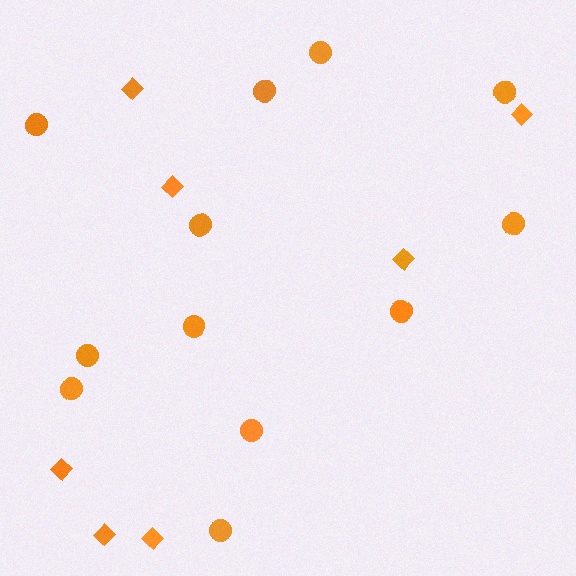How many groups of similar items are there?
There are 2 groups: one group of circles (12) and one group of diamonds (7).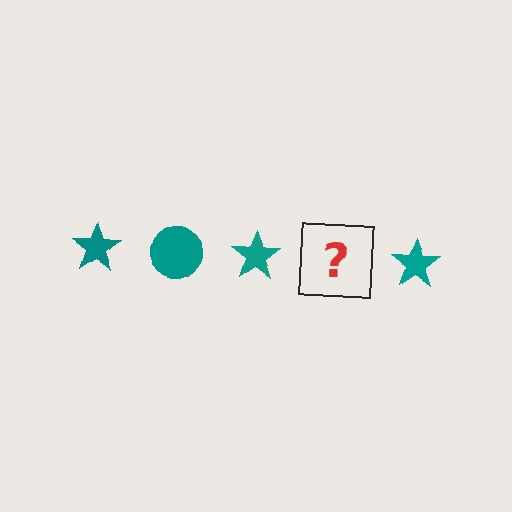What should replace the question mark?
The question mark should be replaced with a teal circle.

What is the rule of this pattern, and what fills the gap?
The rule is that the pattern cycles through star, circle shapes in teal. The gap should be filled with a teal circle.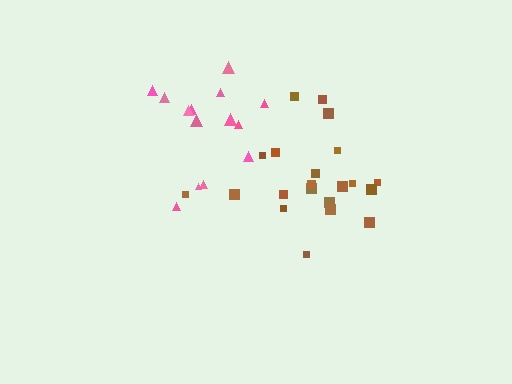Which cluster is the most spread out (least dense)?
Pink.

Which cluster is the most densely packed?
Brown.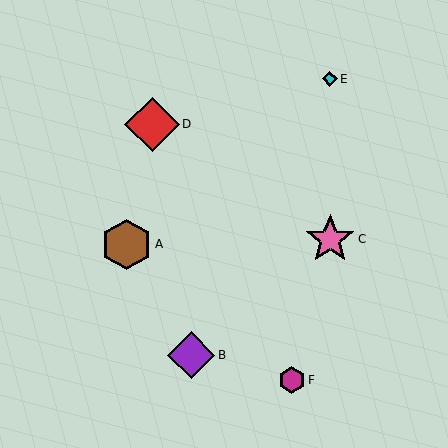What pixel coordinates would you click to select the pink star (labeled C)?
Click at (330, 239) to select the pink star C.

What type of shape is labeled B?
Shape B is a purple diamond.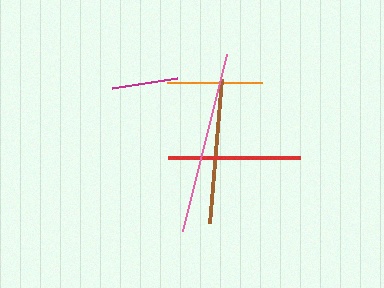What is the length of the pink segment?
The pink segment is approximately 182 pixels long.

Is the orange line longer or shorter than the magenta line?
The orange line is longer than the magenta line.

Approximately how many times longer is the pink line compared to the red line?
The pink line is approximately 1.4 times the length of the red line.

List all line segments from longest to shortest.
From longest to shortest: pink, brown, red, orange, magenta.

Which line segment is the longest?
The pink line is the longest at approximately 182 pixels.